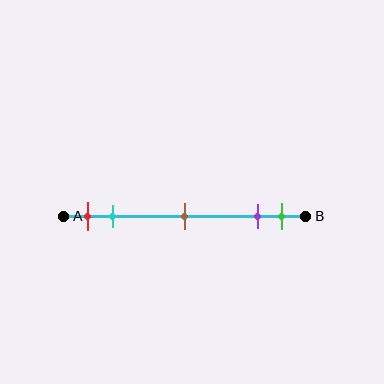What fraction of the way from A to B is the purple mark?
The purple mark is approximately 80% (0.8) of the way from A to B.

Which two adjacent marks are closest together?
The purple and green marks are the closest adjacent pair.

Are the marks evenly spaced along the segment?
No, the marks are not evenly spaced.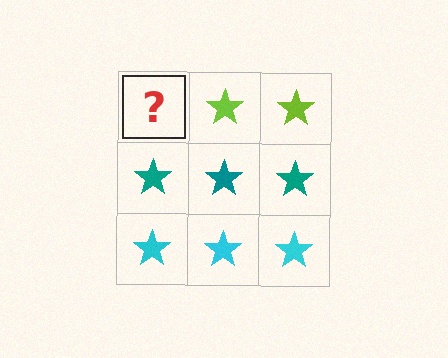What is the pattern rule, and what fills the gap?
The rule is that each row has a consistent color. The gap should be filled with a lime star.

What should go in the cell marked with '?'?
The missing cell should contain a lime star.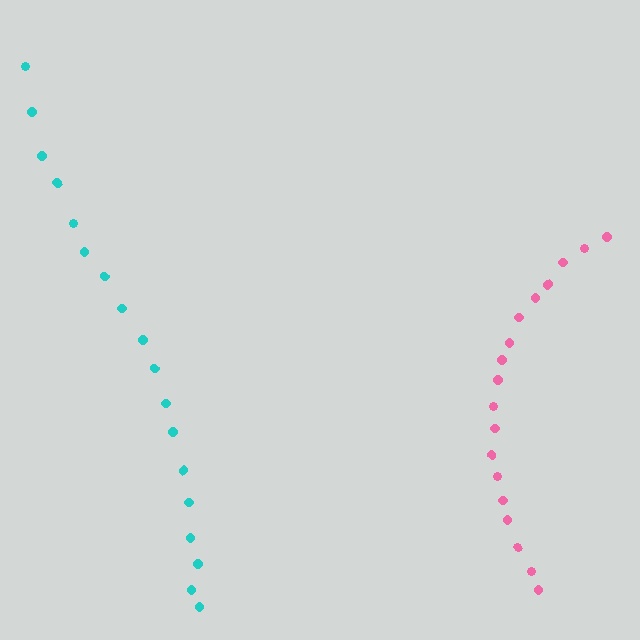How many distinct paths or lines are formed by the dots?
There are 2 distinct paths.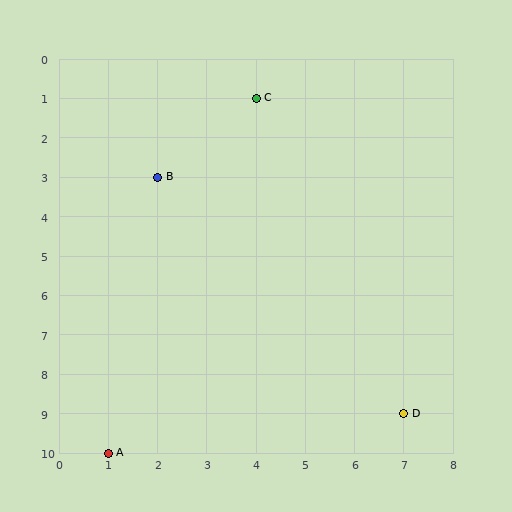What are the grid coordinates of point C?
Point C is at grid coordinates (4, 1).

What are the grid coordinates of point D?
Point D is at grid coordinates (7, 9).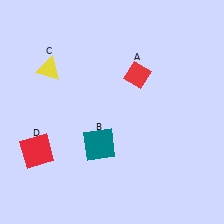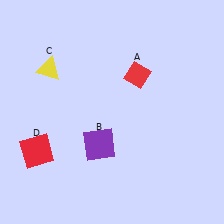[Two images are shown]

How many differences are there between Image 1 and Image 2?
There is 1 difference between the two images.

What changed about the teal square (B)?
In Image 1, B is teal. In Image 2, it changed to purple.